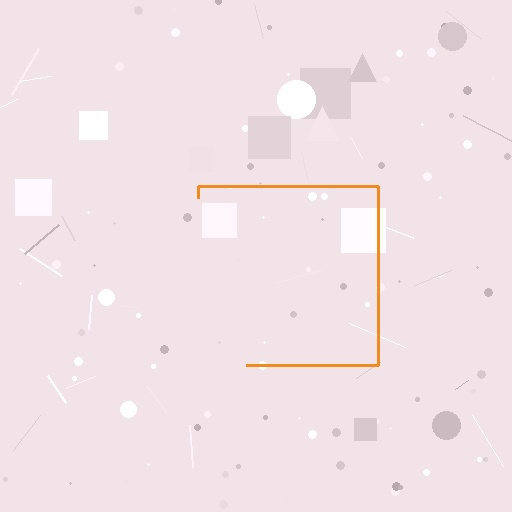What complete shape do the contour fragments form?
The contour fragments form a square.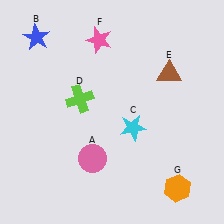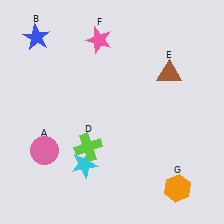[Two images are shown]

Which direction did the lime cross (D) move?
The lime cross (D) moved down.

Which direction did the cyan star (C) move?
The cyan star (C) moved left.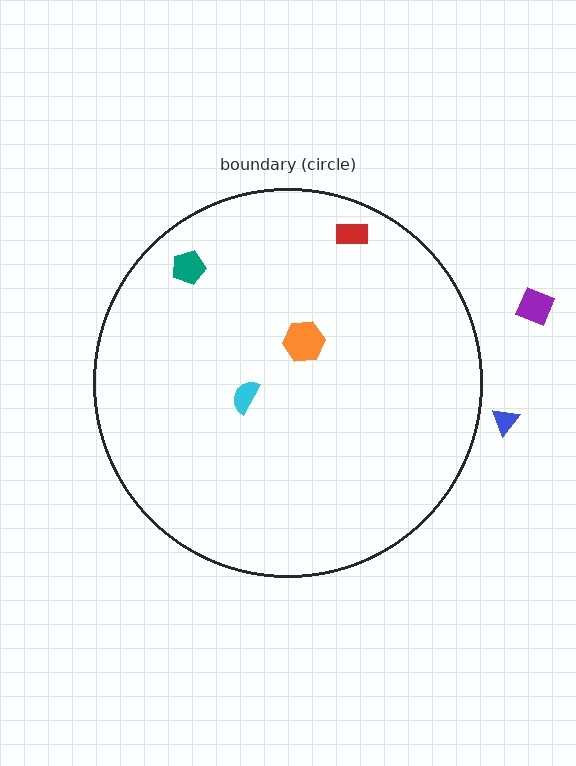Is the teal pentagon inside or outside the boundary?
Inside.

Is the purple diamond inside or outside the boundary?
Outside.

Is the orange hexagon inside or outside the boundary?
Inside.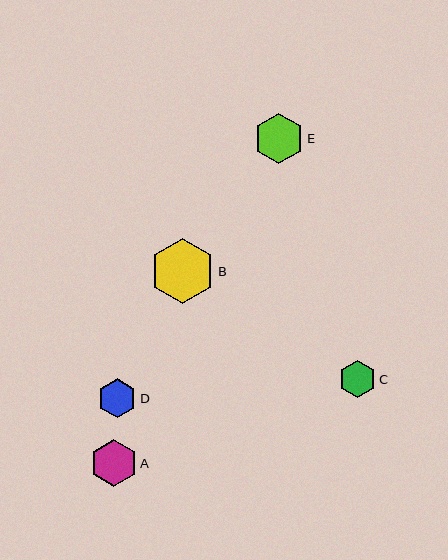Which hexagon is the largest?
Hexagon B is the largest with a size of approximately 65 pixels.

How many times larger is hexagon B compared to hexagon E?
Hexagon B is approximately 1.3 times the size of hexagon E.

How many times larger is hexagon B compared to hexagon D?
Hexagon B is approximately 1.7 times the size of hexagon D.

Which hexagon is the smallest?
Hexagon C is the smallest with a size of approximately 37 pixels.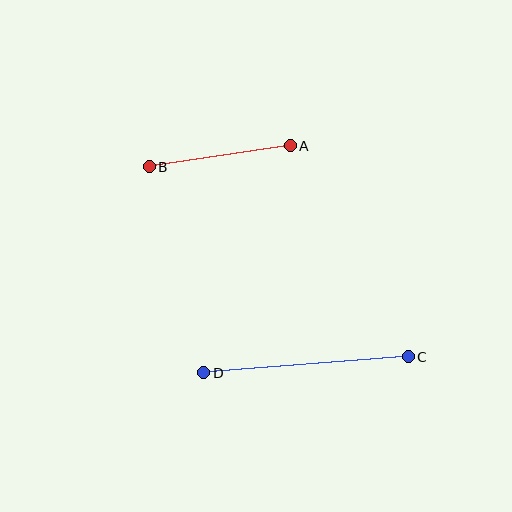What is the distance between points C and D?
The distance is approximately 205 pixels.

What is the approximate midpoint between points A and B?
The midpoint is at approximately (220, 156) pixels.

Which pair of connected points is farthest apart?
Points C and D are farthest apart.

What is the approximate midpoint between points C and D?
The midpoint is at approximately (306, 365) pixels.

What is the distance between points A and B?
The distance is approximately 143 pixels.